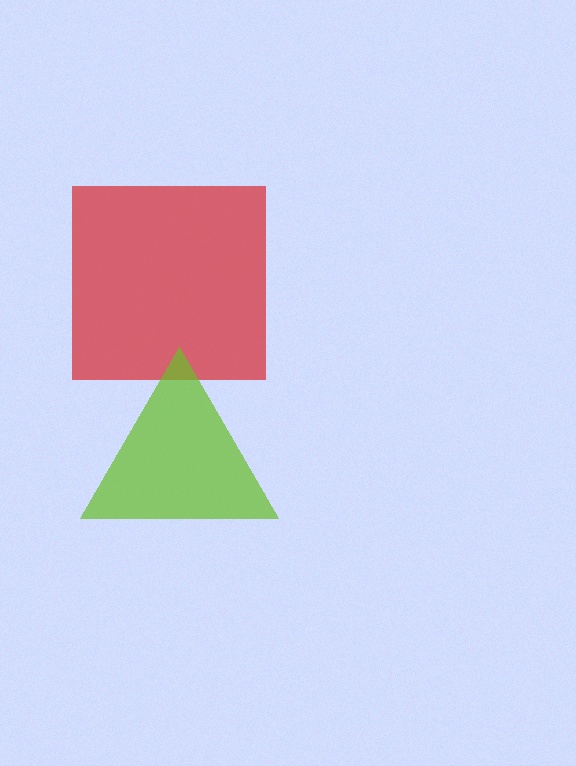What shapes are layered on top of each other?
The layered shapes are: a red square, a lime triangle.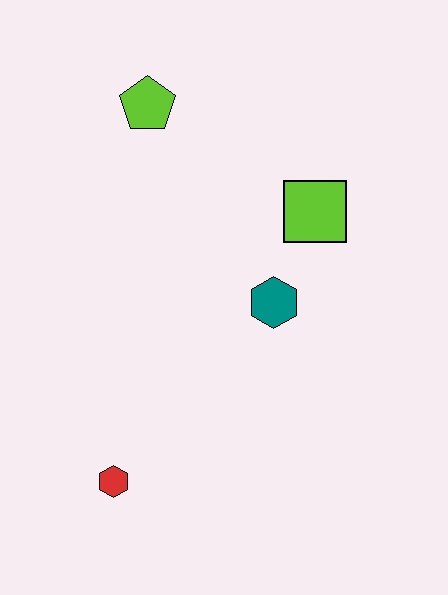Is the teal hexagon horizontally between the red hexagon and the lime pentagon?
No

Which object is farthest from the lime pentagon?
The red hexagon is farthest from the lime pentagon.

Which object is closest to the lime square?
The teal hexagon is closest to the lime square.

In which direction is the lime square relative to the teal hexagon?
The lime square is above the teal hexagon.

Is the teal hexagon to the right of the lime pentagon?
Yes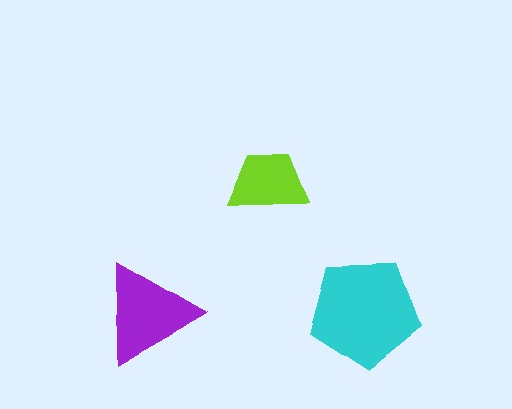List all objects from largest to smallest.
The cyan pentagon, the purple triangle, the lime trapezoid.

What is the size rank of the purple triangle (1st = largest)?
2nd.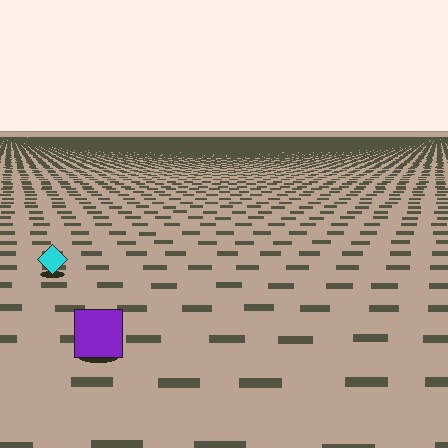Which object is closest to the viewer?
The purple square is closest. The texture marks near it are larger and more spread out.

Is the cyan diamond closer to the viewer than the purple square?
No. The purple square is closer — you can tell from the texture gradient: the ground texture is coarser near it.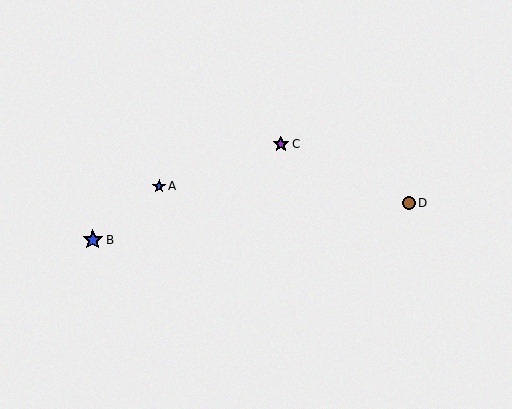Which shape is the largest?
The blue star (labeled B) is the largest.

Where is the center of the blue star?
The center of the blue star is at (93, 240).